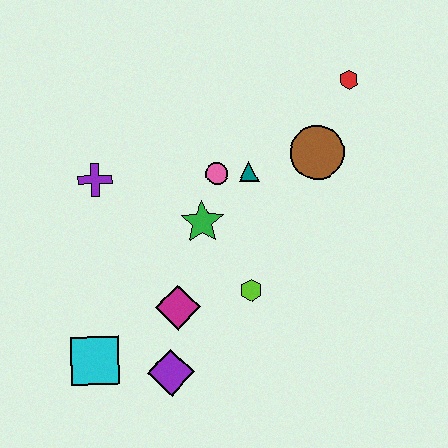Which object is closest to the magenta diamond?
The purple diamond is closest to the magenta diamond.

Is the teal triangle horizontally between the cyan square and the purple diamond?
No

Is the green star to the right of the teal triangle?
No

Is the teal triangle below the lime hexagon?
No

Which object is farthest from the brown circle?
The cyan square is farthest from the brown circle.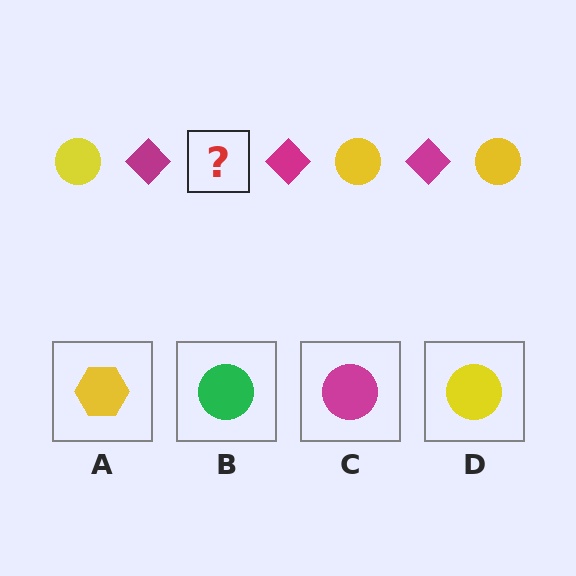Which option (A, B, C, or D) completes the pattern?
D.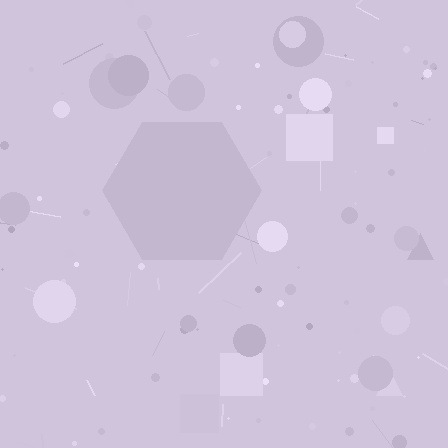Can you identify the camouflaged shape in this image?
The camouflaged shape is a hexagon.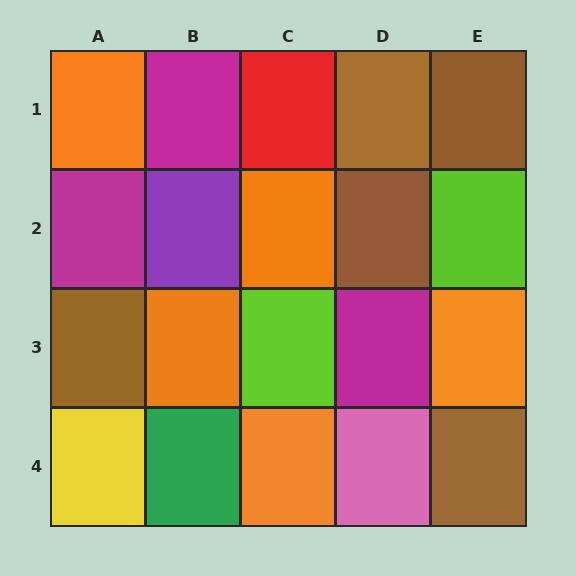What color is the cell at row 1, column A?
Orange.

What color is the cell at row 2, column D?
Brown.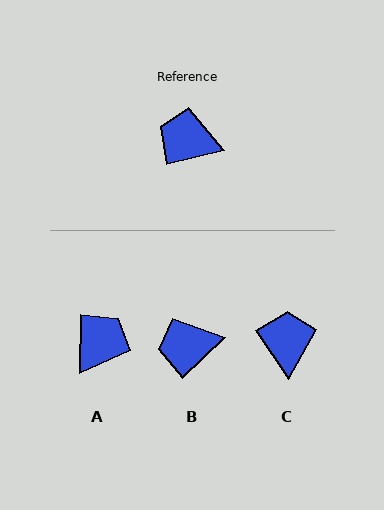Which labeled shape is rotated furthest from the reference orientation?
A, about 105 degrees away.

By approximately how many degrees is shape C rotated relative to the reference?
Approximately 69 degrees clockwise.